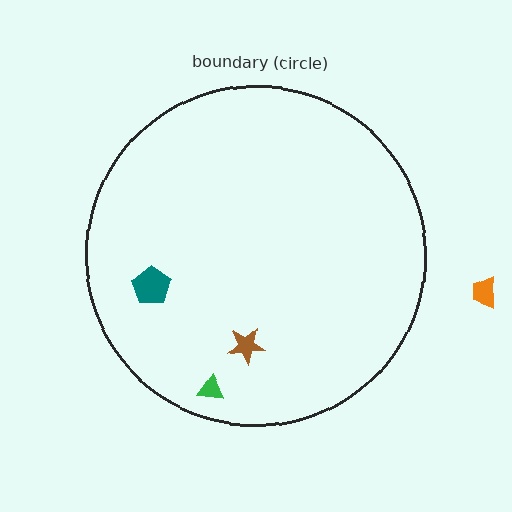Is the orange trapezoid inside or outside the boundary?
Outside.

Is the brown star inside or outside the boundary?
Inside.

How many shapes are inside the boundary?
3 inside, 1 outside.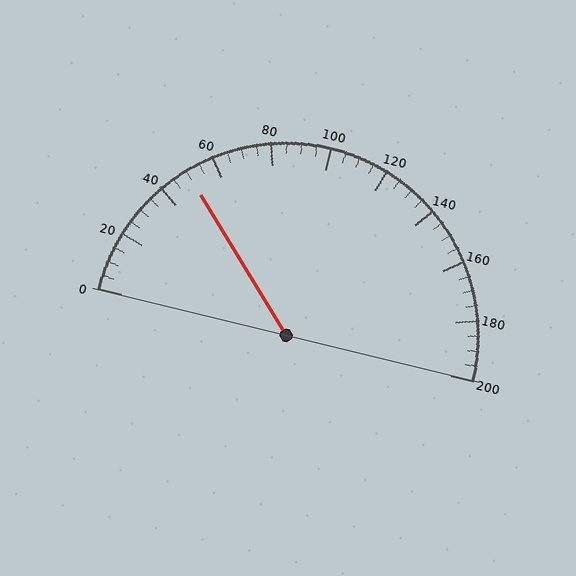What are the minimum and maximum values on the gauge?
The gauge ranges from 0 to 200.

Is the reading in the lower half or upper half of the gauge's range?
The reading is in the lower half of the range (0 to 200).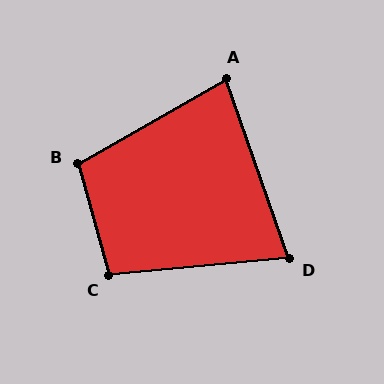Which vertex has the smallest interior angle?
D, at approximately 76 degrees.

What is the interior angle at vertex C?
Approximately 100 degrees (obtuse).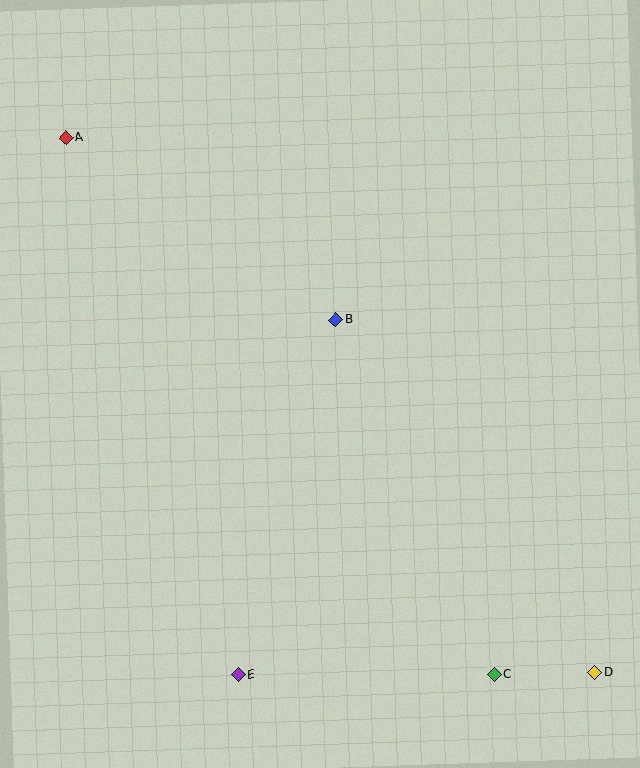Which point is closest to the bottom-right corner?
Point D is closest to the bottom-right corner.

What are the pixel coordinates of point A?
Point A is at (66, 138).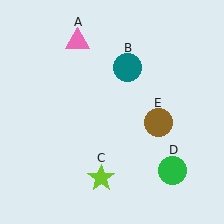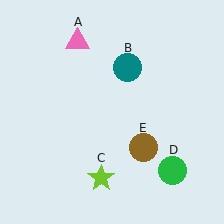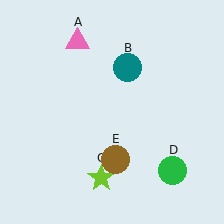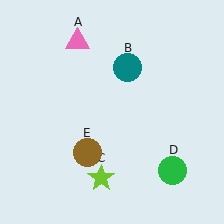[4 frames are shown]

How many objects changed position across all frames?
1 object changed position: brown circle (object E).